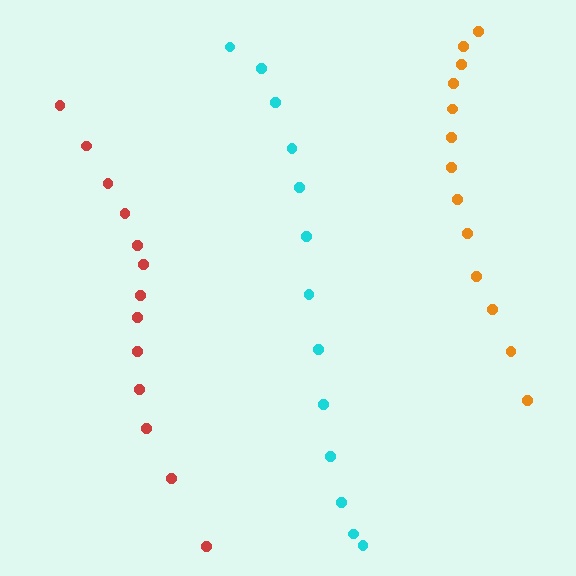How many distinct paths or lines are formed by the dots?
There are 3 distinct paths.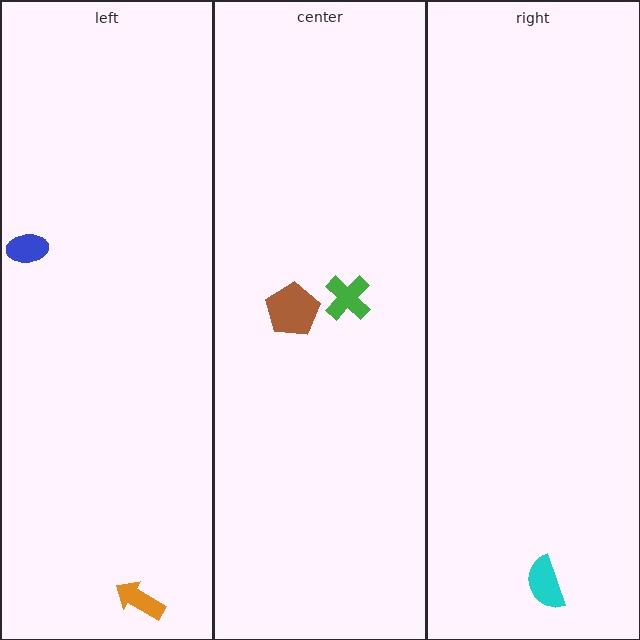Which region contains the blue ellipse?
The left region.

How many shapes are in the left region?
2.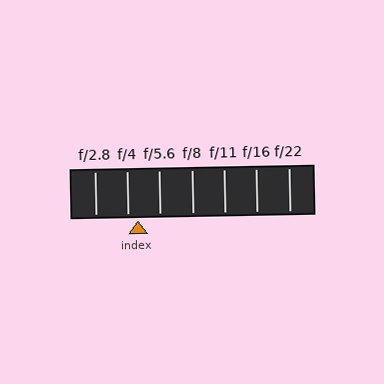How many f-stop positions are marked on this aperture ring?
There are 7 f-stop positions marked.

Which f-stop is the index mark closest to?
The index mark is closest to f/4.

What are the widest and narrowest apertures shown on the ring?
The widest aperture shown is f/2.8 and the narrowest is f/22.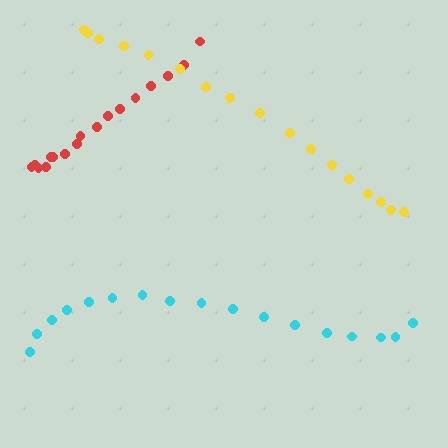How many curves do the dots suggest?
There are 3 distinct paths.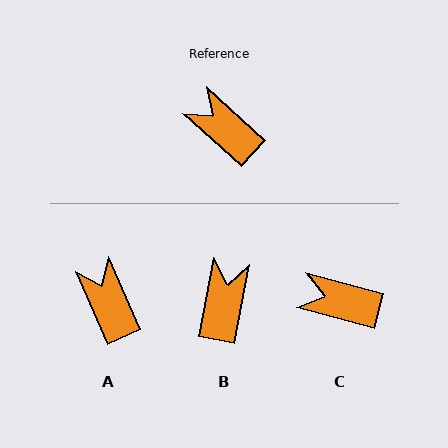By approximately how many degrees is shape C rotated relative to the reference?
Approximately 27 degrees counter-clockwise.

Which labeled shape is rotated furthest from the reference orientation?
B, about 59 degrees away.